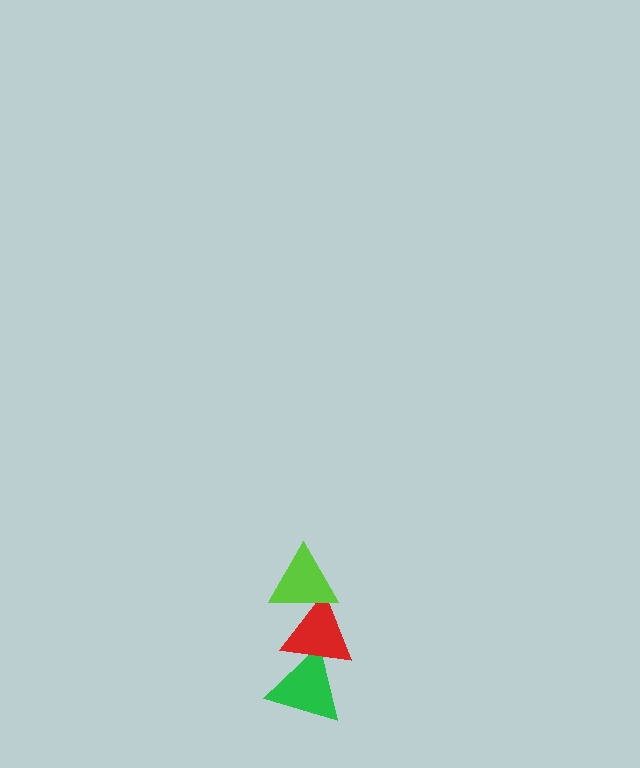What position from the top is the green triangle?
The green triangle is 3rd from the top.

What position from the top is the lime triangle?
The lime triangle is 1st from the top.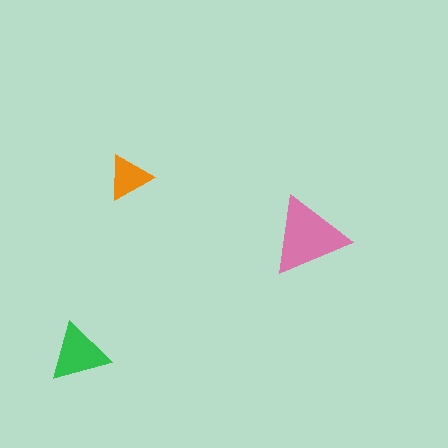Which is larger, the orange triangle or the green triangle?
The green one.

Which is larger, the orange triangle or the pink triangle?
The pink one.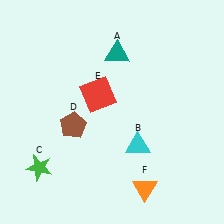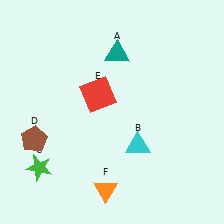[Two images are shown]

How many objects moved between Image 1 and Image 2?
2 objects moved between the two images.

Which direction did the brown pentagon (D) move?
The brown pentagon (D) moved left.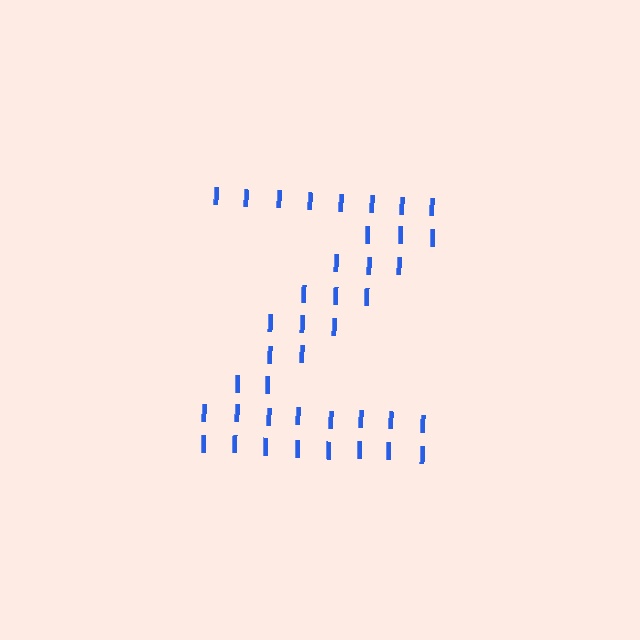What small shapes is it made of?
It is made of small letter I's.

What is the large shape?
The large shape is the letter Z.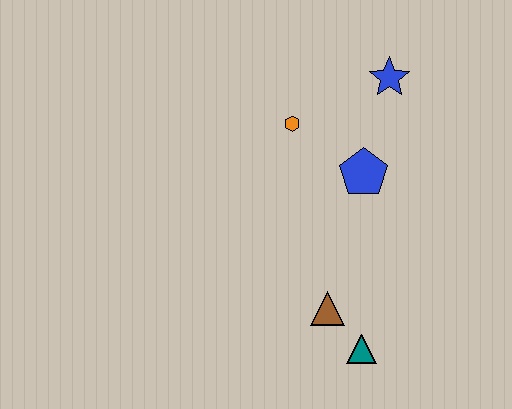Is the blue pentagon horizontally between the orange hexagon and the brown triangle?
No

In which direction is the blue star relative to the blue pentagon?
The blue star is above the blue pentagon.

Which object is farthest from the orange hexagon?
The teal triangle is farthest from the orange hexagon.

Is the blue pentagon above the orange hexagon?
No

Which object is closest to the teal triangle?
The brown triangle is closest to the teal triangle.